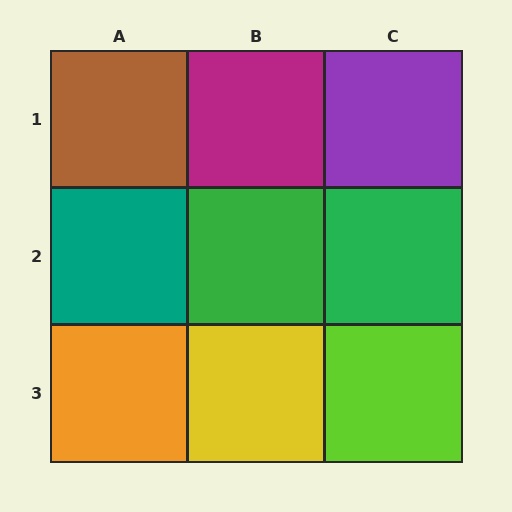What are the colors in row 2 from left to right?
Teal, green, green.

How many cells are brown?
1 cell is brown.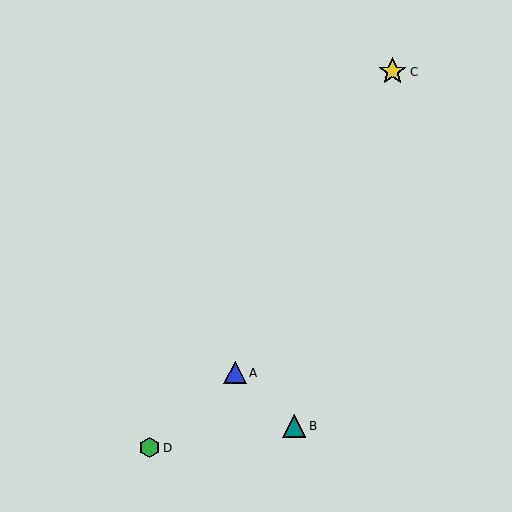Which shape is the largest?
The yellow star (labeled C) is the largest.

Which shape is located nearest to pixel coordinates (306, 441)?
The teal triangle (labeled B) at (294, 426) is nearest to that location.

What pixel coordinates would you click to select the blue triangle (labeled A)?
Click at (235, 373) to select the blue triangle A.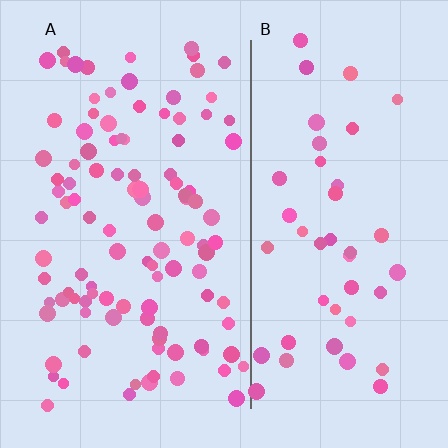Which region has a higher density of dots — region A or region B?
A (the left).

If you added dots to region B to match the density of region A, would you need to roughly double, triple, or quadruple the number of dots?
Approximately double.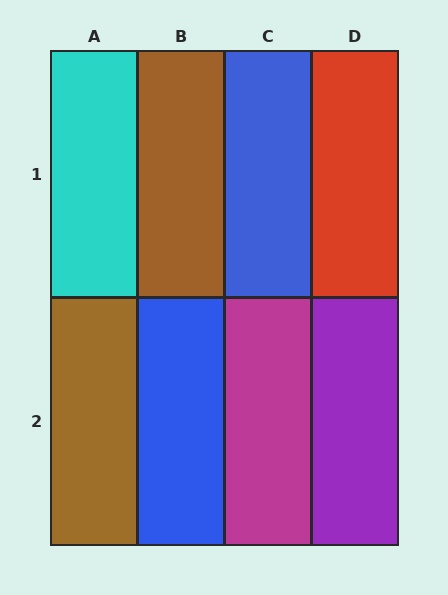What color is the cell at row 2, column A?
Brown.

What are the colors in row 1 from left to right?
Cyan, brown, blue, red.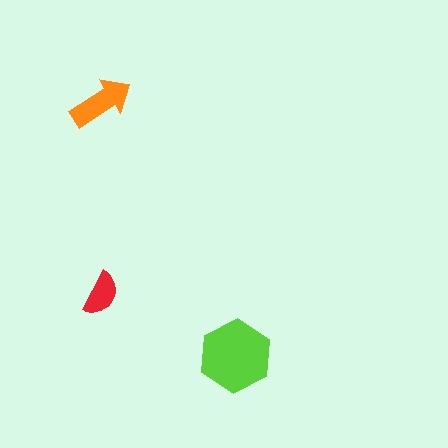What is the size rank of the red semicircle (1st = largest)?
3rd.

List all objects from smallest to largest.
The red semicircle, the orange arrow, the lime hexagon.